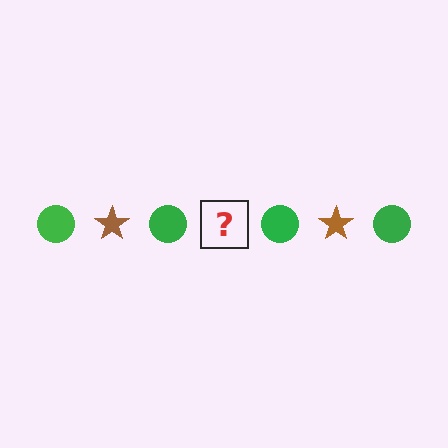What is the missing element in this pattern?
The missing element is a brown star.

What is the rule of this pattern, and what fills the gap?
The rule is that the pattern alternates between green circle and brown star. The gap should be filled with a brown star.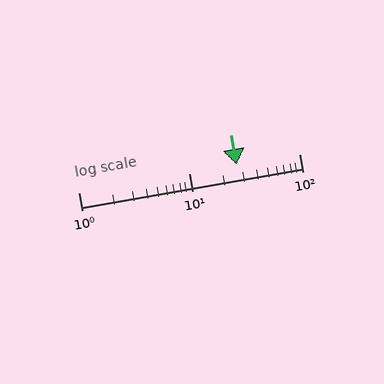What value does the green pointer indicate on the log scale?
The pointer indicates approximately 27.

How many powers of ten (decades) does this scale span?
The scale spans 2 decades, from 1 to 100.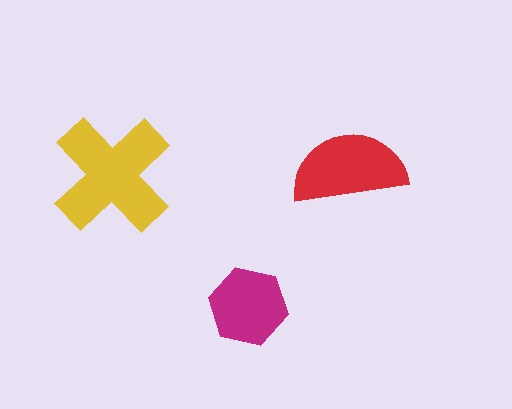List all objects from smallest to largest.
The magenta hexagon, the red semicircle, the yellow cross.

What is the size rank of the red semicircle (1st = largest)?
2nd.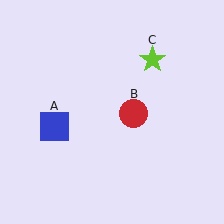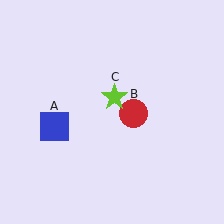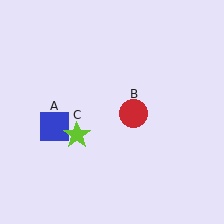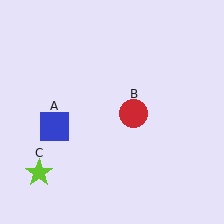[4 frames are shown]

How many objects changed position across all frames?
1 object changed position: lime star (object C).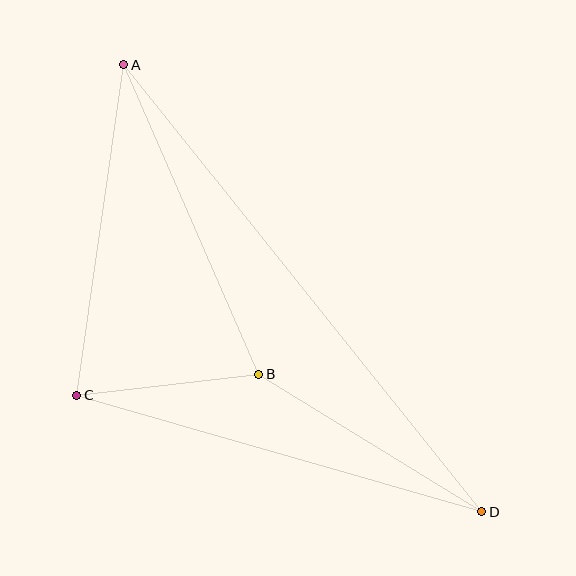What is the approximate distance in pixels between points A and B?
The distance between A and B is approximately 338 pixels.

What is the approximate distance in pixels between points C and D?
The distance between C and D is approximately 421 pixels.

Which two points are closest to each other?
Points B and C are closest to each other.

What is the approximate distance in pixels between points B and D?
The distance between B and D is approximately 262 pixels.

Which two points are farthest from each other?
Points A and D are farthest from each other.